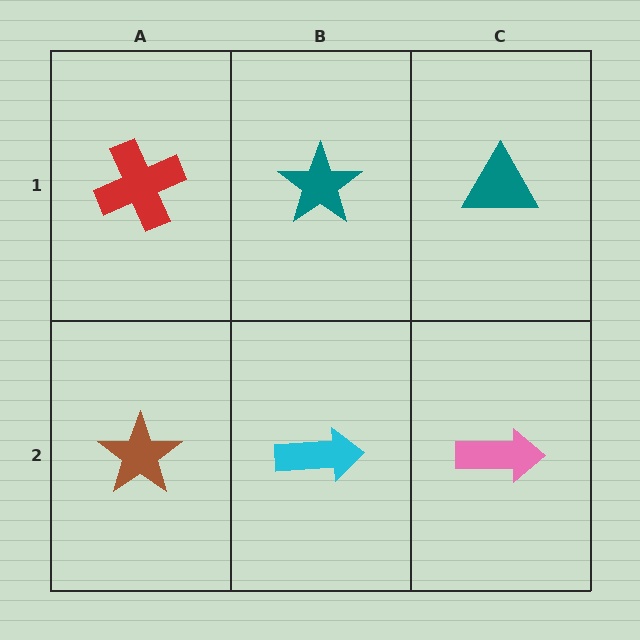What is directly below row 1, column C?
A pink arrow.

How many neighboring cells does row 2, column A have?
2.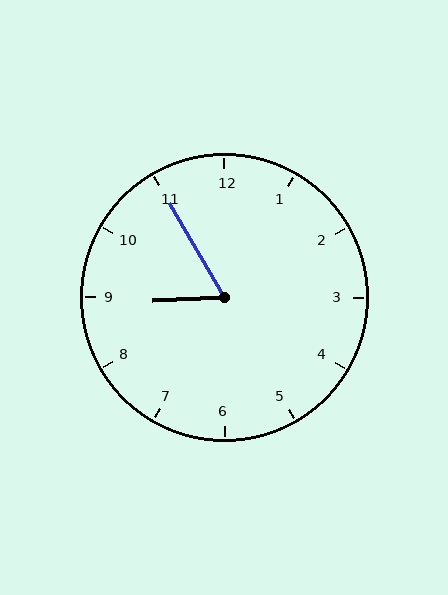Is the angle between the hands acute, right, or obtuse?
It is acute.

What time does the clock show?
8:55.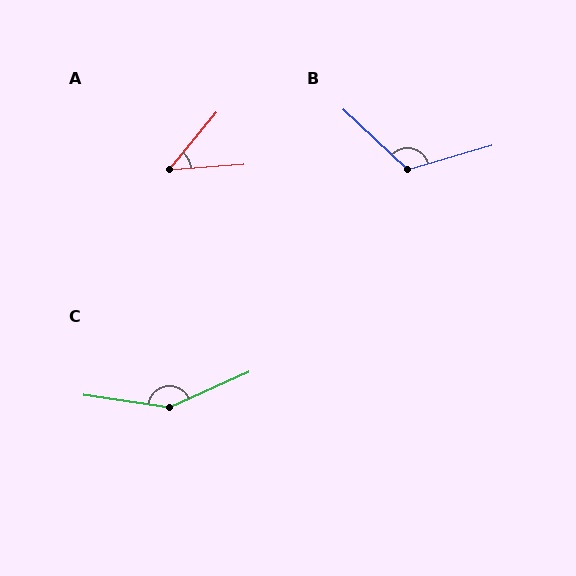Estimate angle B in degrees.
Approximately 120 degrees.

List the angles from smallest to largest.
A (46°), B (120°), C (148°).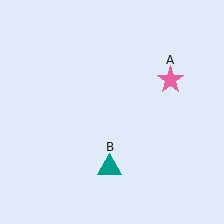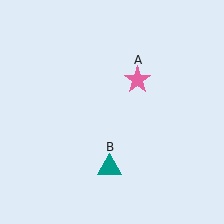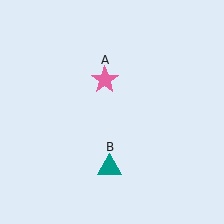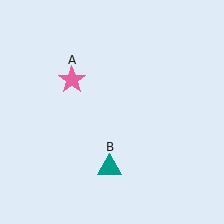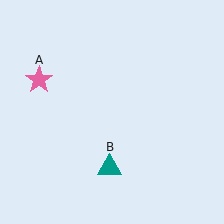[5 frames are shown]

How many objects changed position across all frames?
1 object changed position: pink star (object A).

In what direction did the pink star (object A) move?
The pink star (object A) moved left.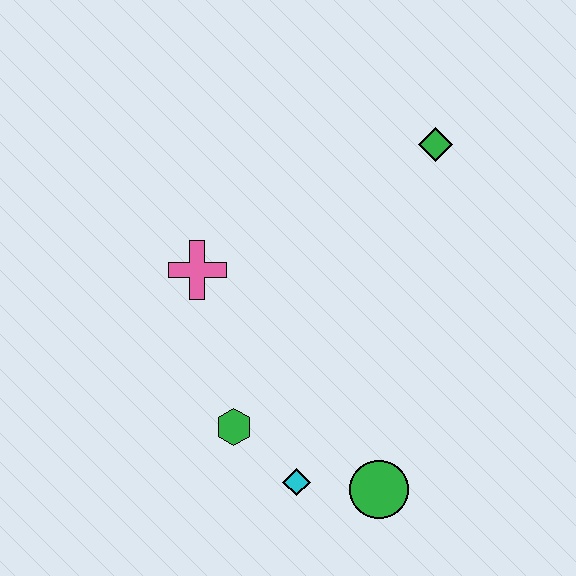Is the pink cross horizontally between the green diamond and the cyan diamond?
No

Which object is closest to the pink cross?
The green hexagon is closest to the pink cross.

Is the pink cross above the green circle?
Yes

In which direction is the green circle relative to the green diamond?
The green circle is below the green diamond.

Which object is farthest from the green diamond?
The cyan diamond is farthest from the green diamond.